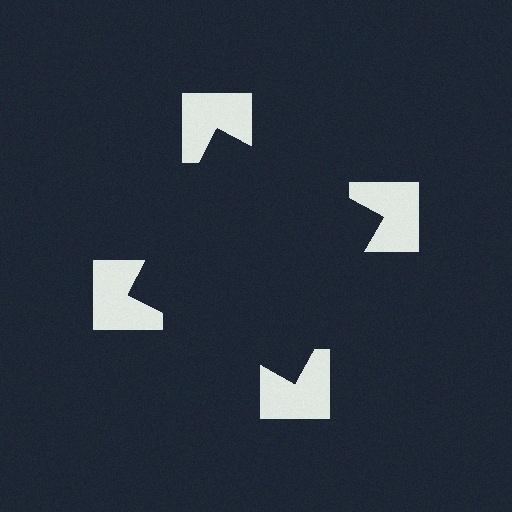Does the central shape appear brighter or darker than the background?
It typically appears slightly darker than the background, even though no actual brightness change is drawn.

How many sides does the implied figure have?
4 sides.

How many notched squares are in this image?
There are 4 — one at each vertex of the illusory square.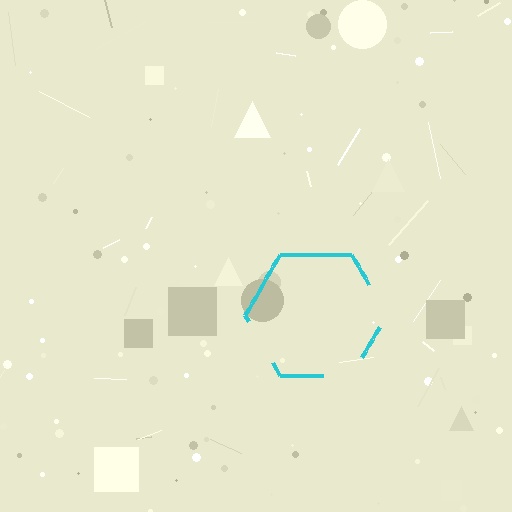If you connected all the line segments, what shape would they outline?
They would outline a hexagon.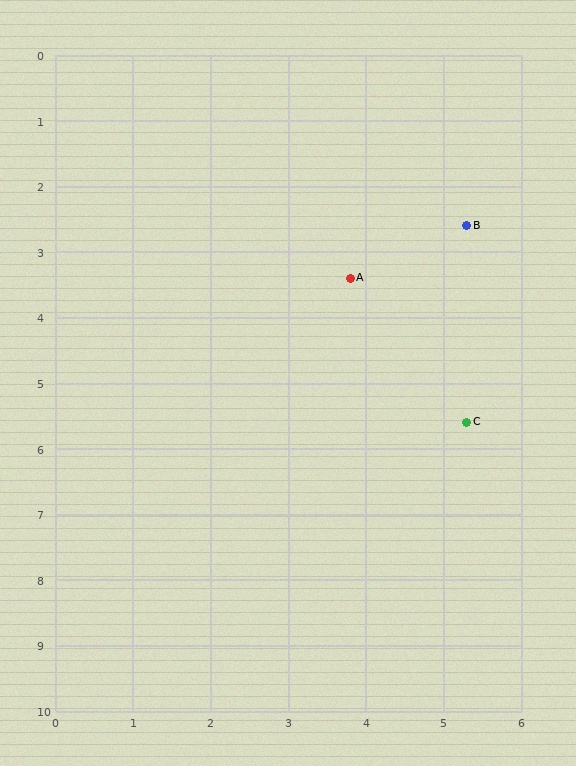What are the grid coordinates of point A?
Point A is at approximately (3.8, 3.4).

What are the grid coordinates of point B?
Point B is at approximately (5.3, 2.6).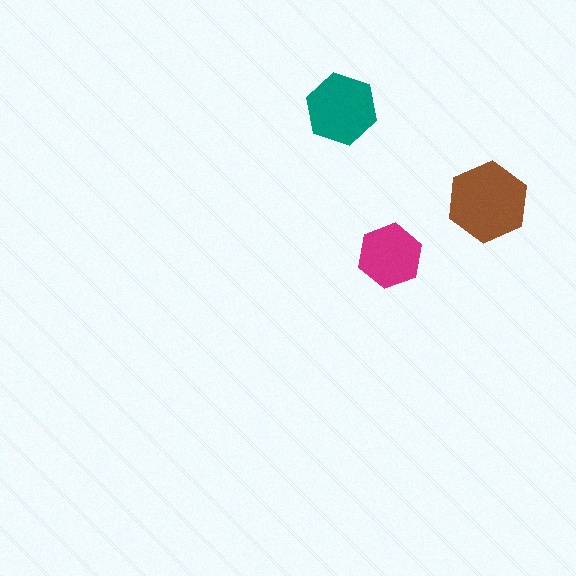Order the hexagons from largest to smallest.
the brown one, the teal one, the magenta one.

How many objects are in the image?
There are 3 objects in the image.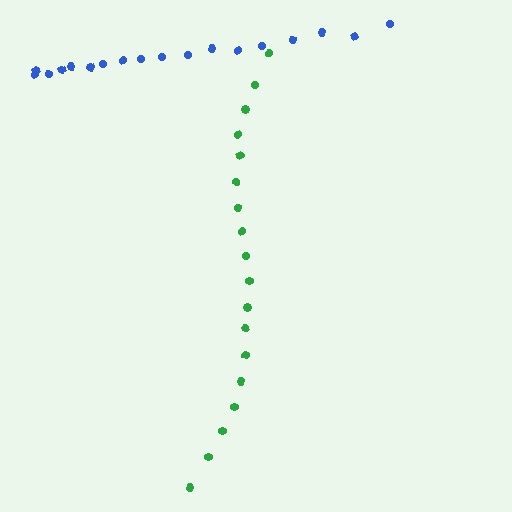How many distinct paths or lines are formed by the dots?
There are 2 distinct paths.